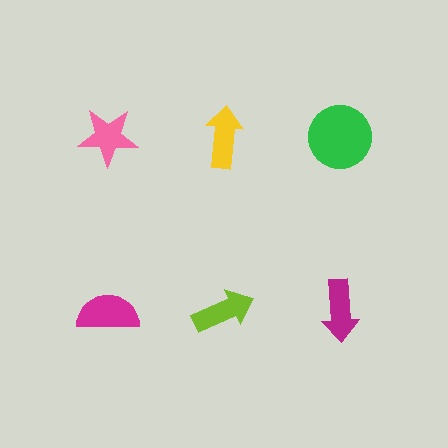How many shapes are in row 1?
3 shapes.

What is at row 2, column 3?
A magenta arrow.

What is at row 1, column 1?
A pink star.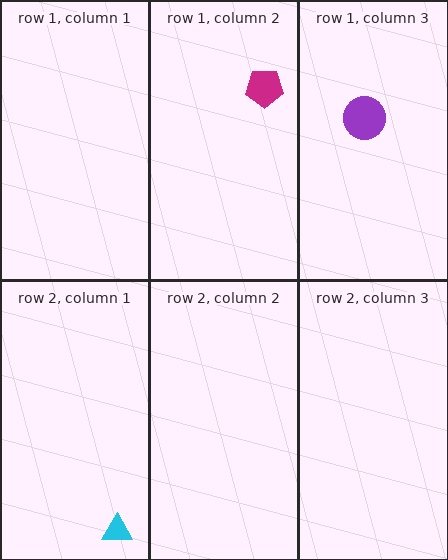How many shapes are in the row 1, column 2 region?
1.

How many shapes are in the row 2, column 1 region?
1.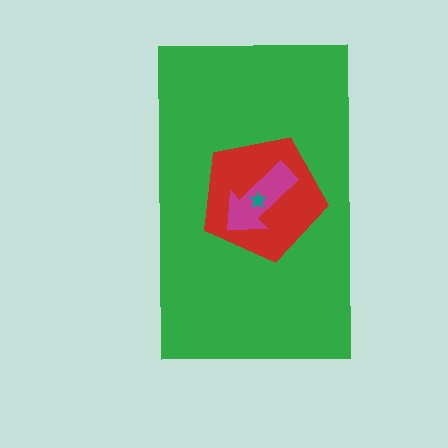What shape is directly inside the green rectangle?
The red pentagon.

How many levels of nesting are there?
4.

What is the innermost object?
The teal star.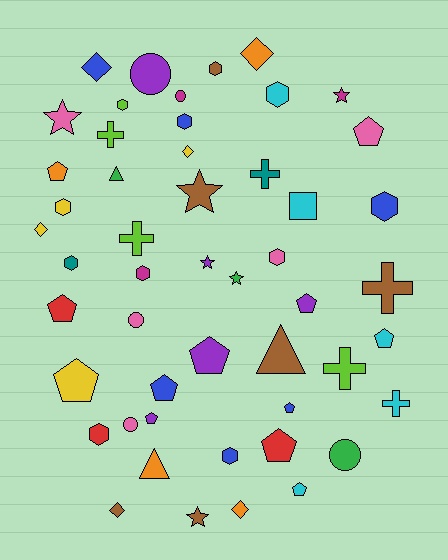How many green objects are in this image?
There are 3 green objects.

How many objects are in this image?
There are 50 objects.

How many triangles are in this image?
There are 3 triangles.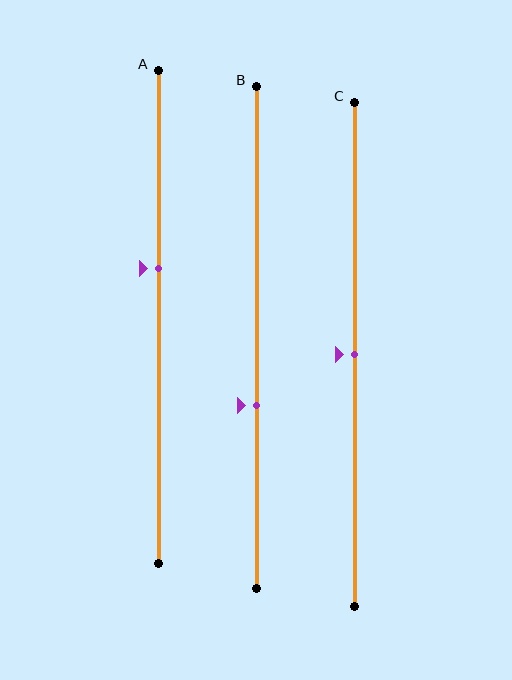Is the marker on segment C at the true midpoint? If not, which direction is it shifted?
Yes, the marker on segment C is at the true midpoint.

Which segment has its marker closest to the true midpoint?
Segment C has its marker closest to the true midpoint.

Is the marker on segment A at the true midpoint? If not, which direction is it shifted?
No, the marker on segment A is shifted upward by about 10% of the segment length.